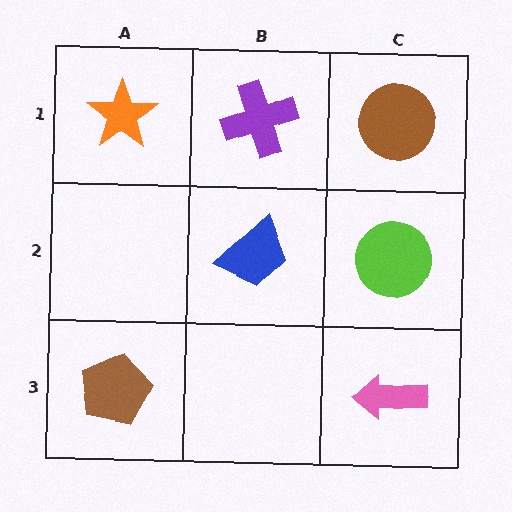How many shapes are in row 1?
3 shapes.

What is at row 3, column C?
A pink arrow.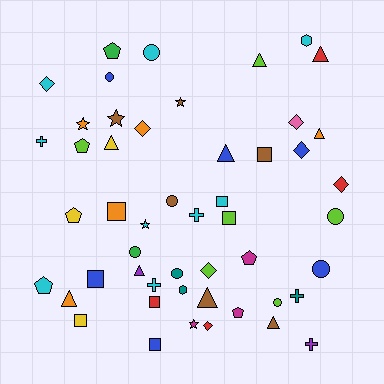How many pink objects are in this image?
There is 1 pink object.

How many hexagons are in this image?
There are 2 hexagons.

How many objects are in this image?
There are 50 objects.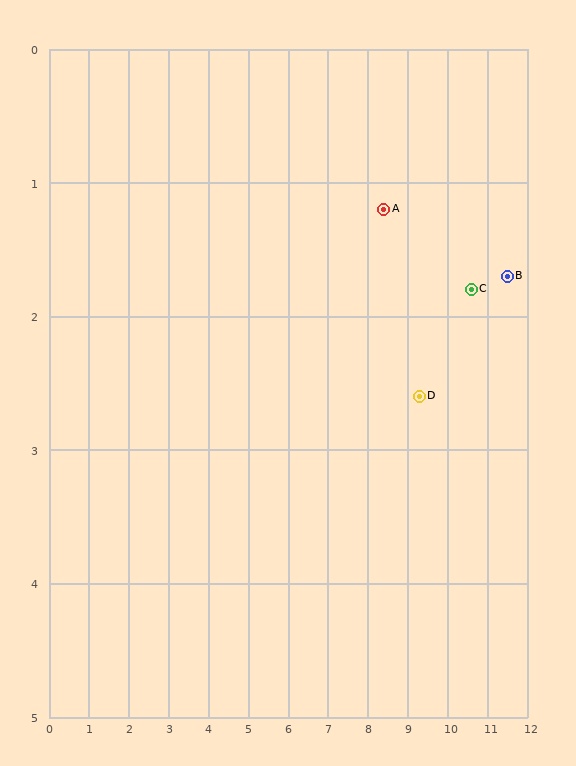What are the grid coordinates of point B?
Point B is at approximately (11.5, 1.7).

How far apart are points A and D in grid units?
Points A and D are about 1.7 grid units apart.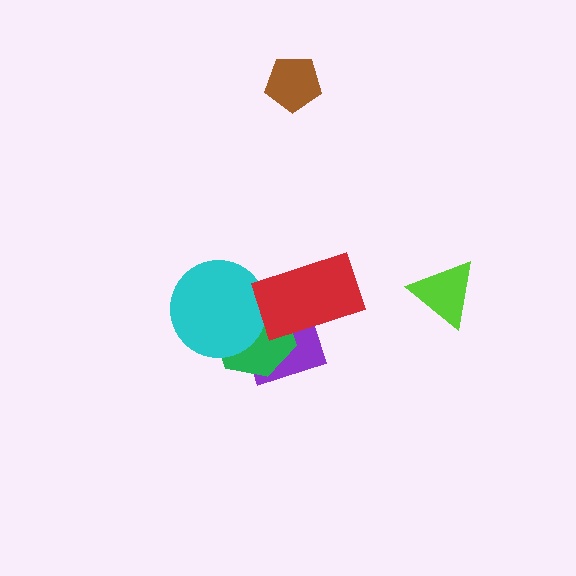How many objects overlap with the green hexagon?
3 objects overlap with the green hexagon.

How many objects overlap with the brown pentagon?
0 objects overlap with the brown pentagon.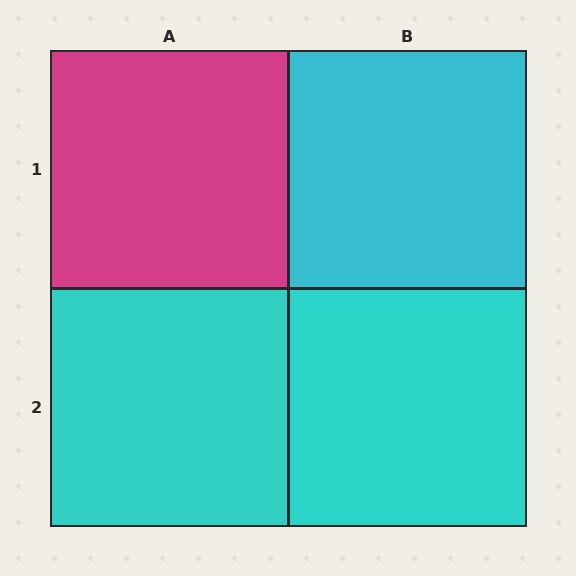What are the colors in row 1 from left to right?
Magenta, cyan.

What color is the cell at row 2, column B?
Cyan.